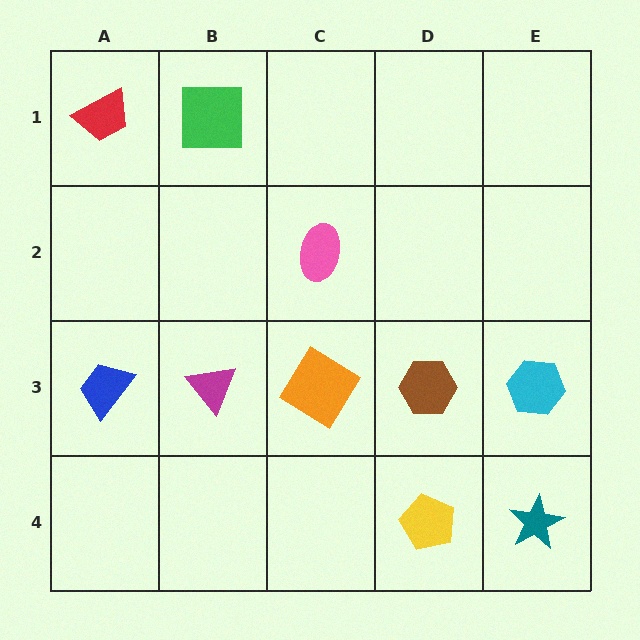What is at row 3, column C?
An orange diamond.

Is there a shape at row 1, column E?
No, that cell is empty.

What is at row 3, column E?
A cyan hexagon.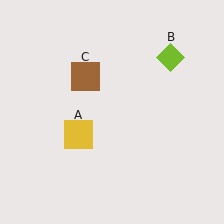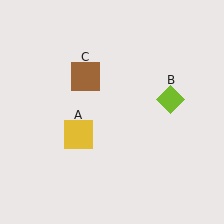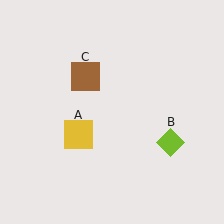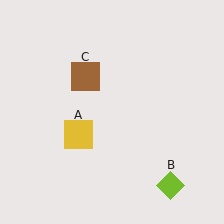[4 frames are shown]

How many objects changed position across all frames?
1 object changed position: lime diamond (object B).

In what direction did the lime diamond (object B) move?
The lime diamond (object B) moved down.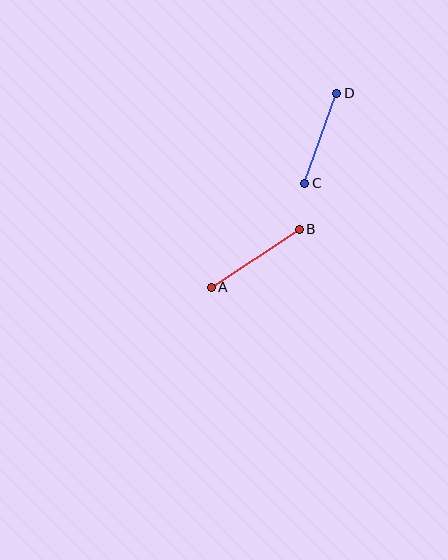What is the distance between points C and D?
The distance is approximately 96 pixels.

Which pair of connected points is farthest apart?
Points A and B are farthest apart.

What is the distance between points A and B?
The distance is approximately 105 pixels.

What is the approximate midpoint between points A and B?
The midpoint is at approximately (255, 258) pixels.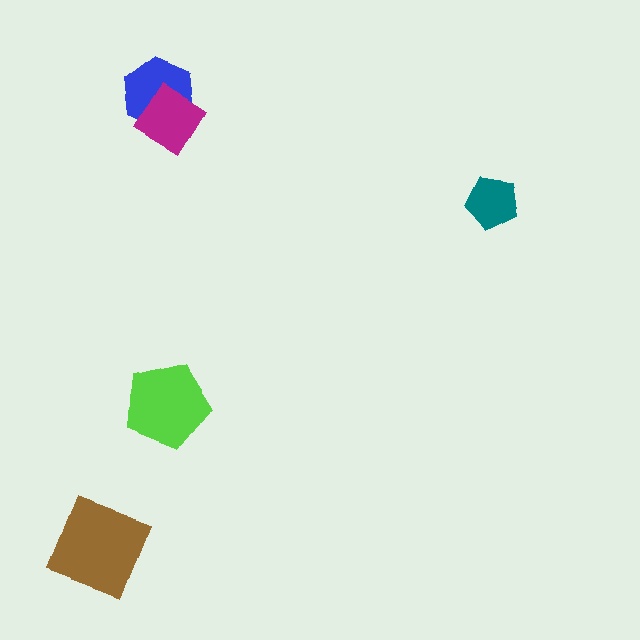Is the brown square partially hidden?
No, no other shape covers it.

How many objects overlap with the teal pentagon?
0 objects overlap with the teal pentagon.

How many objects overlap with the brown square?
0 objects overlap with the brown square.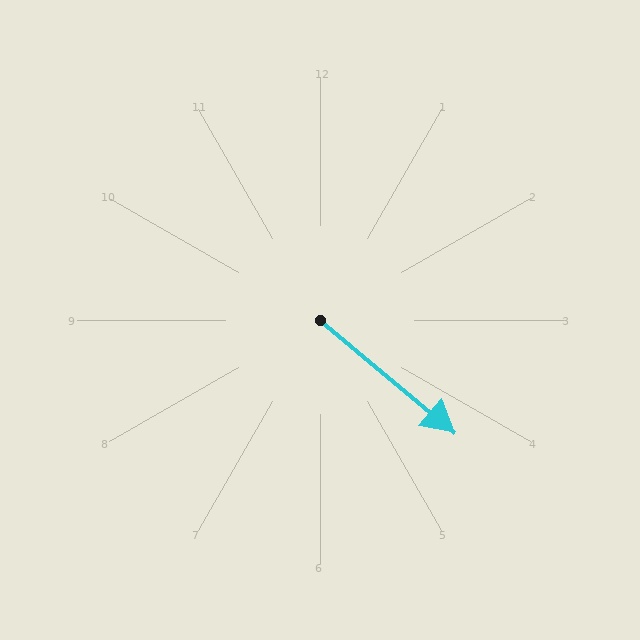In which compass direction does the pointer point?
Southeast.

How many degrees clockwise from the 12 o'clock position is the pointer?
Approximately 130 degrees.